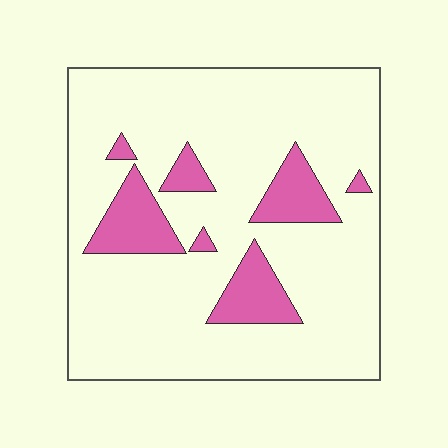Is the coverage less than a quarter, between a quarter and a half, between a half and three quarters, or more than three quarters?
Less than a quarter.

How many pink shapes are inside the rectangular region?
7.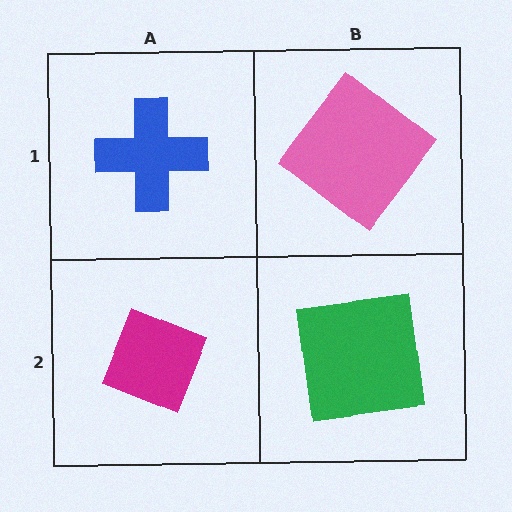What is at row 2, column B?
A green square.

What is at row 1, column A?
A blue cross.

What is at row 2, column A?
A magenta diamond.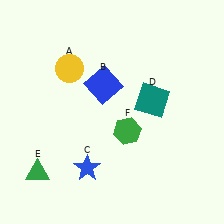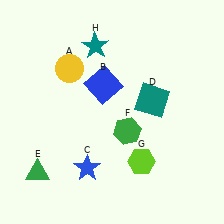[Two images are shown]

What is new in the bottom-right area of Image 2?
A lime hexagon (G) was added in the bottom-right area of Image 2.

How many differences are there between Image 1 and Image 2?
There are 2 differences between the two images.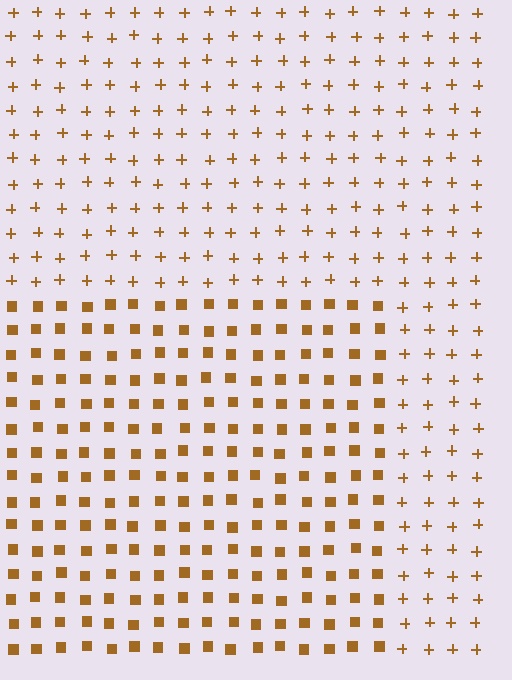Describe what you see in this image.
The image is filled with small brown elements arranged in a uniform grid. A rectangle-shaped region contains squares, while the surrounding area contains plus signs. The boundary is defined purely by the change in element shape.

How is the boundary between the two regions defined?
The boundary is defined by a change in element shape: squares inside vs. plus signs outside. All elements share the same color and spacing.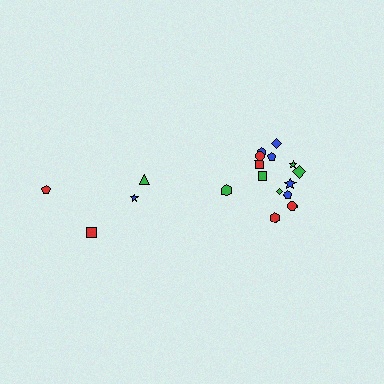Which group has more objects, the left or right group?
The right group.